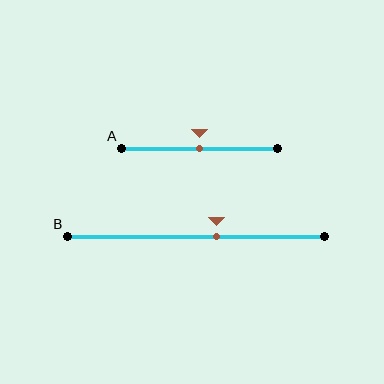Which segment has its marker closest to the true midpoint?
Segment A has its marker closest to the true midpoint.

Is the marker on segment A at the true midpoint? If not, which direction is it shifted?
Yes, the marker on segment A is at the true midpoint.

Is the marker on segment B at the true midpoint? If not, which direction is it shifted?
No, the marker on segment B is shifted to the right by about 8% of the segment length.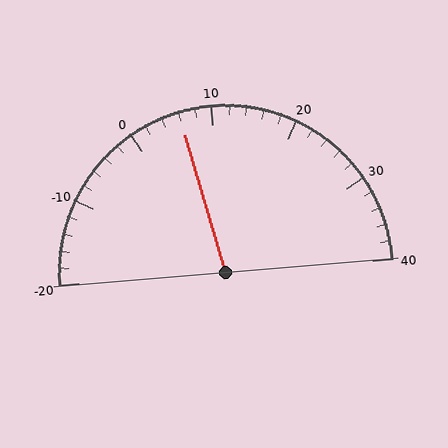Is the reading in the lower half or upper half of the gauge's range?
The reading is in the lower half of the range (-20 to 40).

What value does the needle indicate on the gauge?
The needle indicates approximately 6.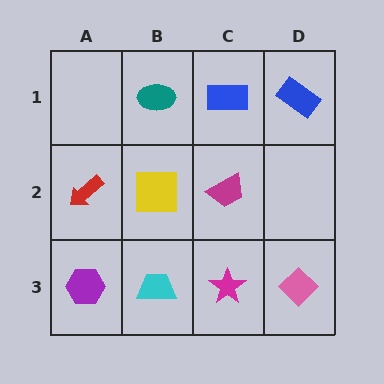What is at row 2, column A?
A red arrow.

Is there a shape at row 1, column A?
No, that cell is empty.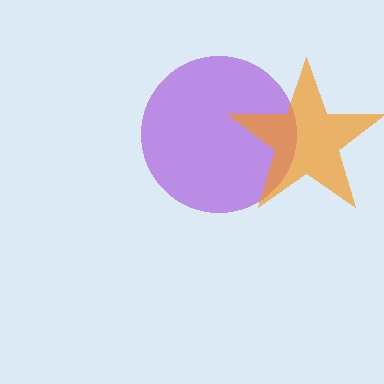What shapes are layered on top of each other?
The layered shapes are: a purple circle, an orange star.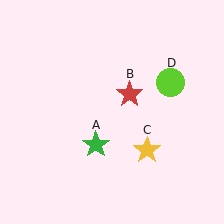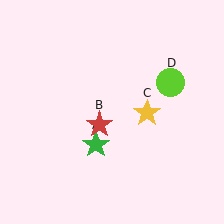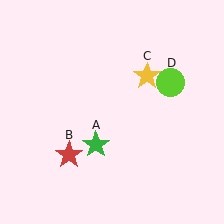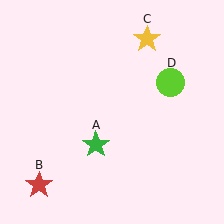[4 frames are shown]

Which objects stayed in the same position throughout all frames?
Green star (object A) and lime circle (object D) remained stationary.